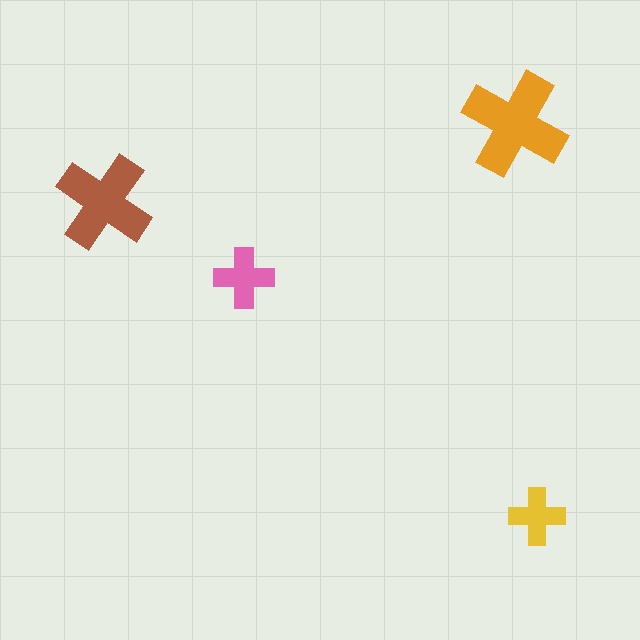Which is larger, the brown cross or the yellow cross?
The brown one.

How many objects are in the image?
There are 4 objects in the image.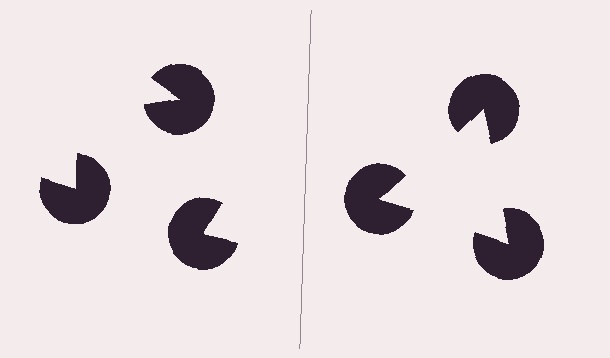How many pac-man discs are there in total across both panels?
6 — 3 on each side.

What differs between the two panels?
The pac-man discs are positioned identically on both sides; only the wedge orientations differ. On the right they align to a triangle; on the left they are misaligned.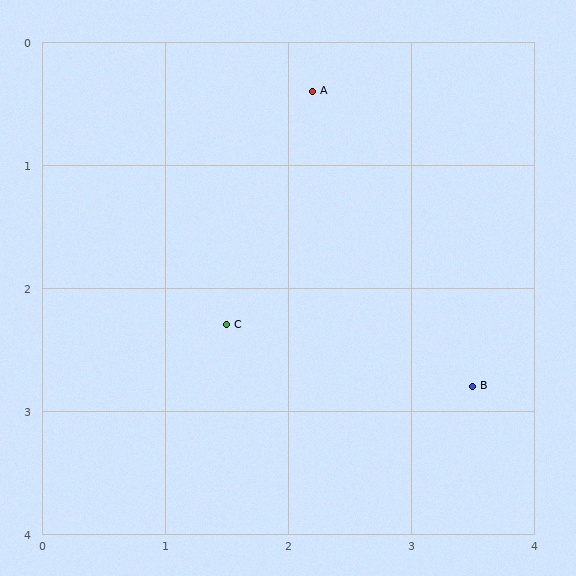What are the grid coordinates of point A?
Point A is at approximately (2.2, 0.4).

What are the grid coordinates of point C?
Point C is at approximately (1.5, 2.3).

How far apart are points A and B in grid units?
Points A and B are about 2.7 grid units apart.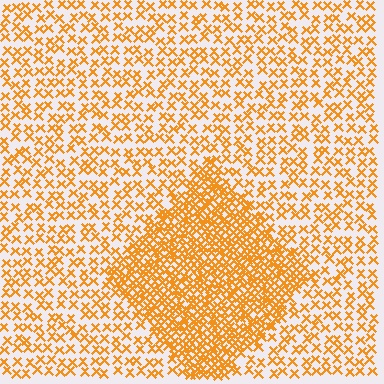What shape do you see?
I see a diamond.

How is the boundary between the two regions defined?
The boundary is defined by a change in element density (approximately 2.4x ratio). All elements are the same color, size, and shape.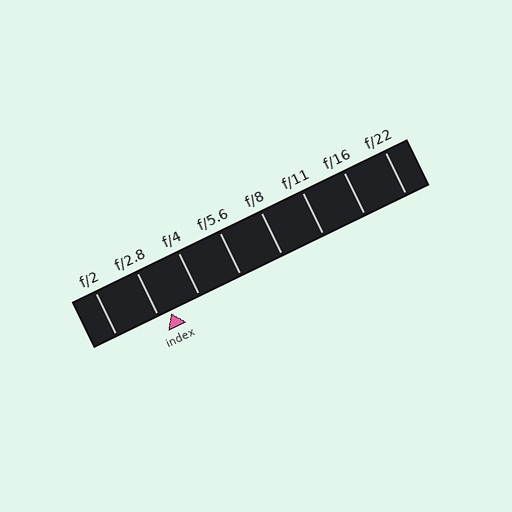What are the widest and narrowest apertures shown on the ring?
The widest aperture shown is f/2 and the narrowest is f/22.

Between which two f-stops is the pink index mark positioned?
The index mark is between f/2.8 and f/4.